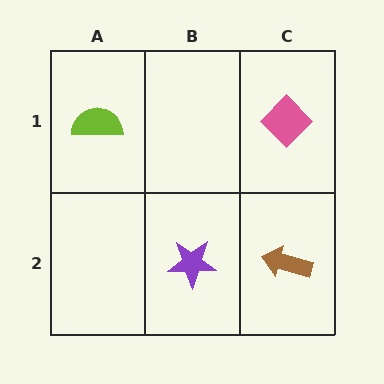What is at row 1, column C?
A pink diamond.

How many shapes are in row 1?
2 shapes.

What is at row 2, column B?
A purple star.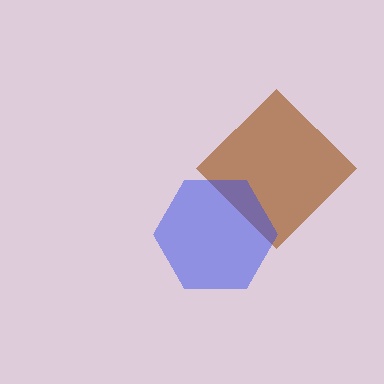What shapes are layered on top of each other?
The layered shapes are: a brown diamond, a blue hexagon.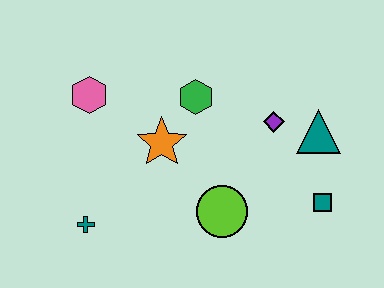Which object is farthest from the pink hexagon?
The teal square is farthest from the pink hexagon.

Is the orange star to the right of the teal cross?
Yes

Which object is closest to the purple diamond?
The teal triangle is closest to the purple diamond.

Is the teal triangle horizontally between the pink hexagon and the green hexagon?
No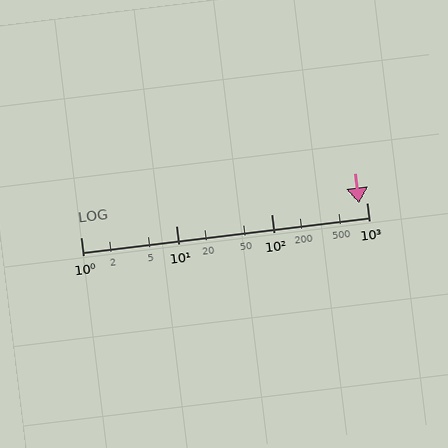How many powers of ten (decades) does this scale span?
The scale spans 3 decades, from 1 to 1000.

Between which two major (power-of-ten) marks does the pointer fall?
The pointer is between 100 and 1000.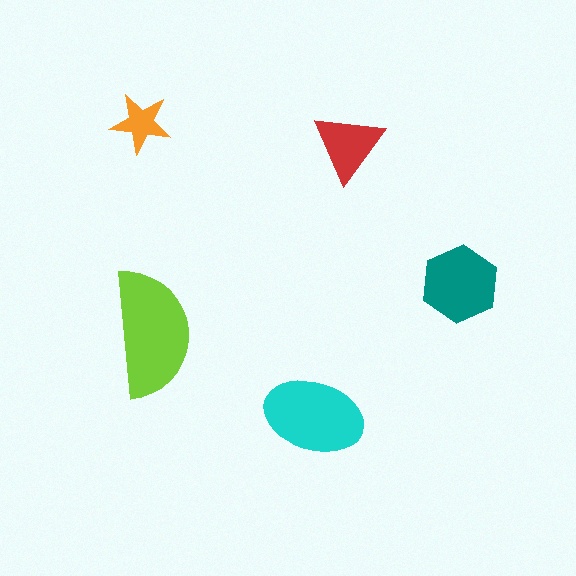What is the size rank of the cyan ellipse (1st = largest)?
2nd.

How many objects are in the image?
There are 5 objects in the image.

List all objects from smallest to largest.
The orange star, the red triangle, the teal hexagon, the cyan ellipse, the lime semicircle.